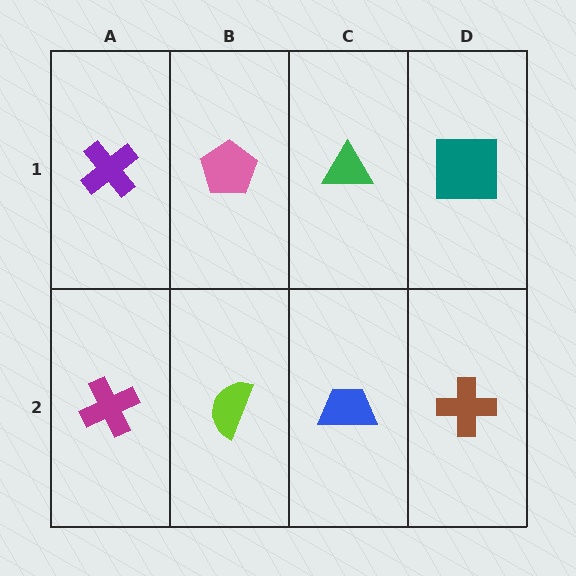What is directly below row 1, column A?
A magenta cross.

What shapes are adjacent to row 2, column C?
A green triangle (row 1, column C), a lime semicircle (row 2, column B), a brown cross (row 2, column D).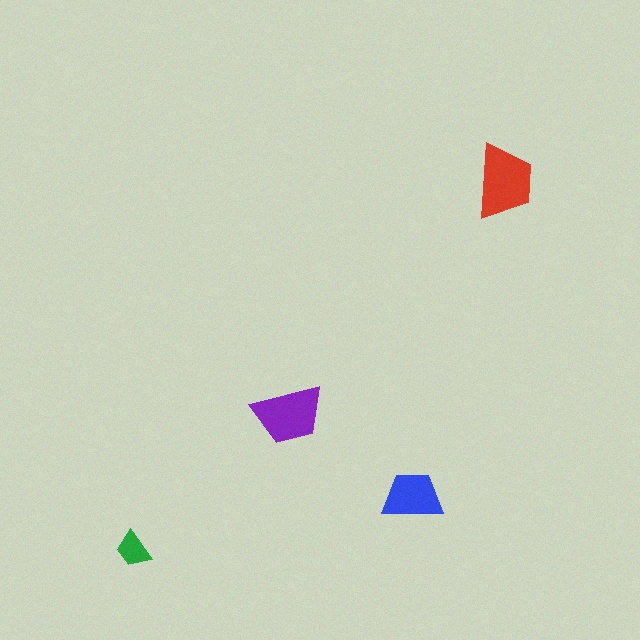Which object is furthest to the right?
The red trapezoid is rightmost.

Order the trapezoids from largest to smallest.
the red one, the purple one, the blue one, the green one.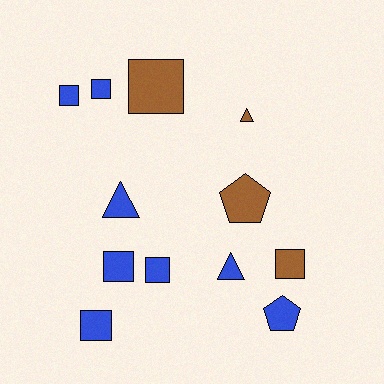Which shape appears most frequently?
Square, with 7 objects.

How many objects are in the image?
There are 12 objects.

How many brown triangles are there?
There is 1 brown triangle.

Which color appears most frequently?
Blue, with 8 objects.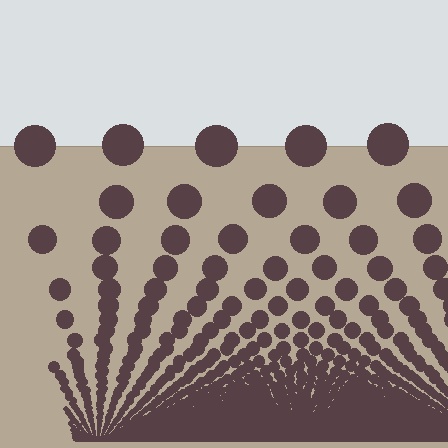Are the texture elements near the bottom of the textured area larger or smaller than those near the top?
Smaller. The gradient is inverted — elements near the bottom are smaller and denser.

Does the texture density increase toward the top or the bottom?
Density increases toward the bottom.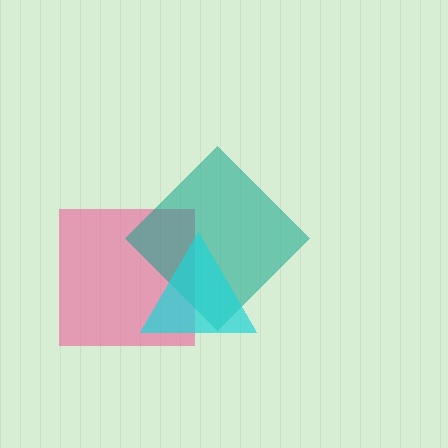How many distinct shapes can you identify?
There are 3 distinct shapes: a pink square, a teal diamond, a cyan triangle.